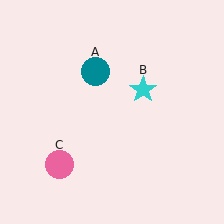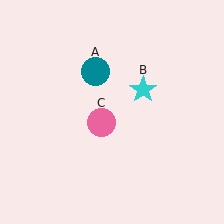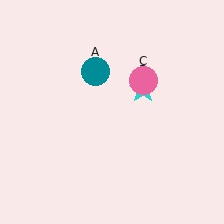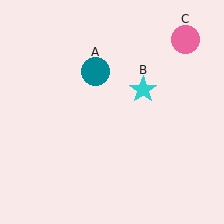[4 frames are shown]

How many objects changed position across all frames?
1 object changed position: pink circle (object C).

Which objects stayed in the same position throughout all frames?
Teal circle (object A) and cyan star (object B) remained stationary.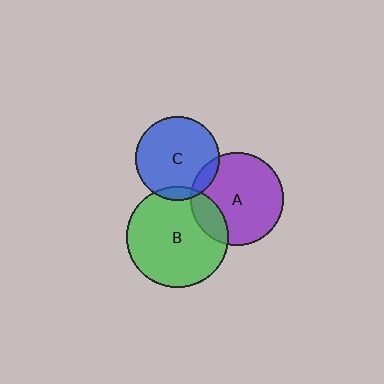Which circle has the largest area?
Circle B (green).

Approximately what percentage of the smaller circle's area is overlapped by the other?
Approximately 20%.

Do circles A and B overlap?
Yes.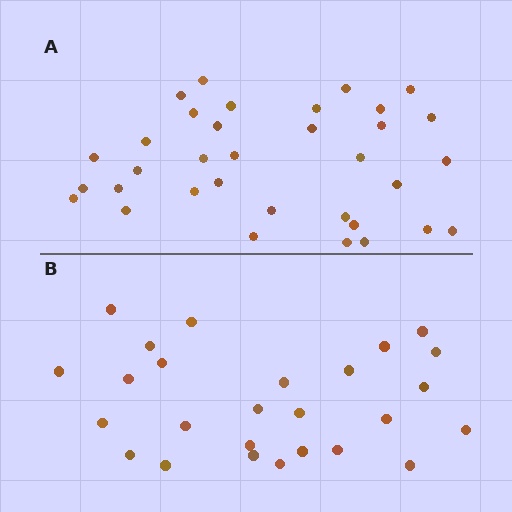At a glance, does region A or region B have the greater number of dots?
Region A (the top region) has more dots.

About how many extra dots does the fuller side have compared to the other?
Region A has roughly 8 or so more dots than region B.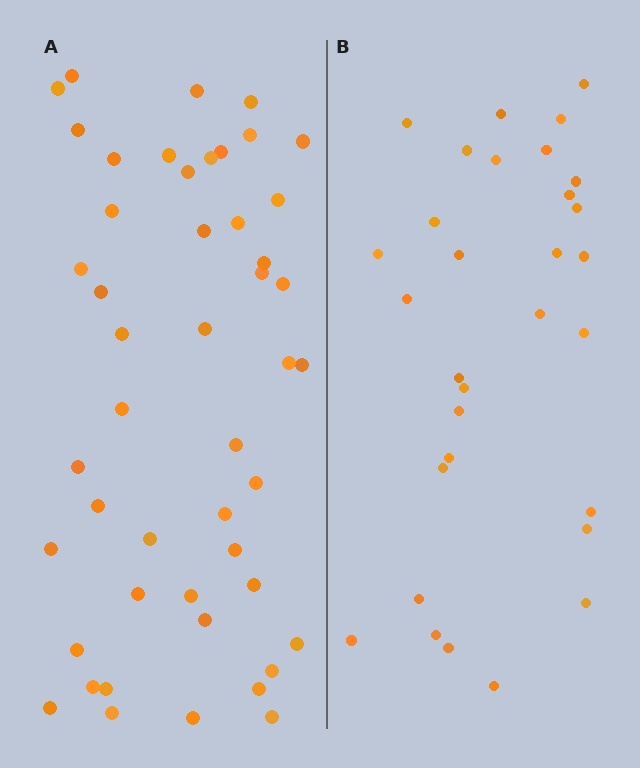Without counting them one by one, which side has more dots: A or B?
Region A (the left region) has more dots.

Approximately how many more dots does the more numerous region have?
Region A has approximately 15 more dots than region B.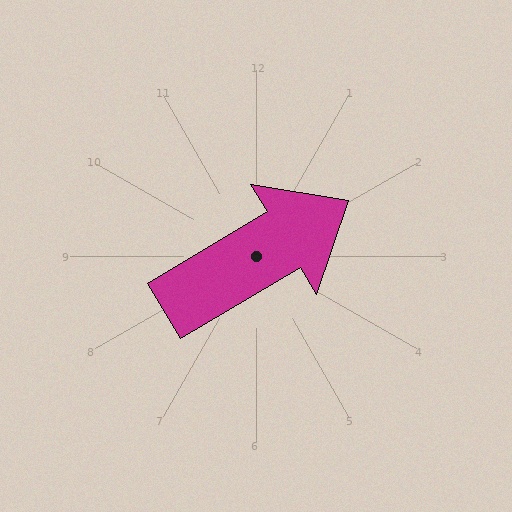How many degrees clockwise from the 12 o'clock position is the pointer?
Approximately 59 degrees.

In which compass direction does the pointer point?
Northeast.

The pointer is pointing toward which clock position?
Roughly 2 o'clock.